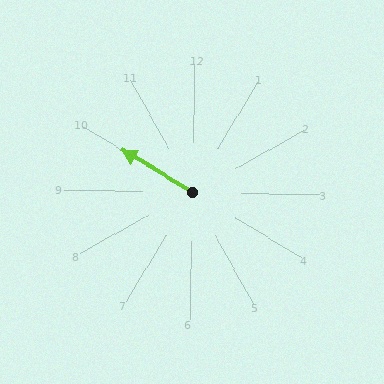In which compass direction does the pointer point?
Northwest.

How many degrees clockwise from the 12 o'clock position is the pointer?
Approximately 300 degrees.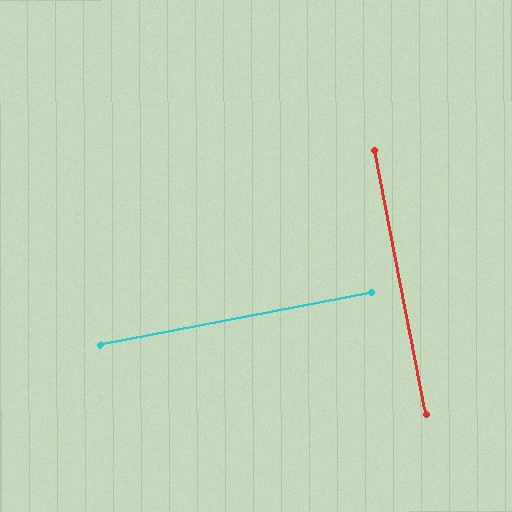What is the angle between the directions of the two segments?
Approximately 90 degrees.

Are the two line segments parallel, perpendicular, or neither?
Perpendicular — they meet at approximately 90°.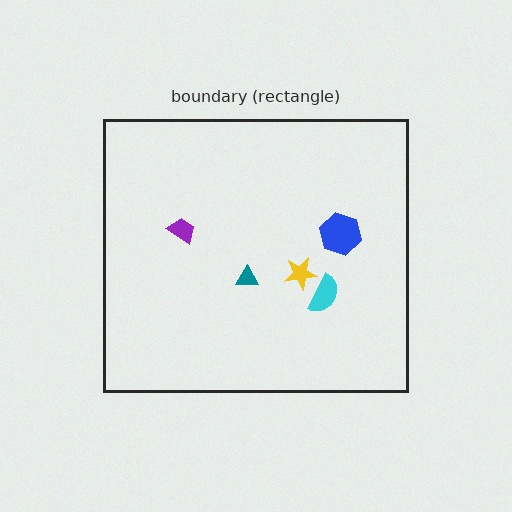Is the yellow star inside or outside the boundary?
Inside.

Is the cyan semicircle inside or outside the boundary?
Inside.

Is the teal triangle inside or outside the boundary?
Inside.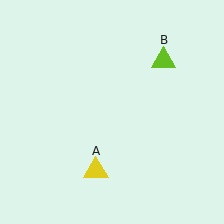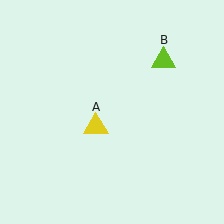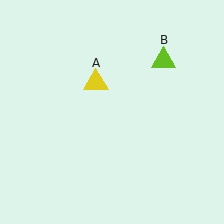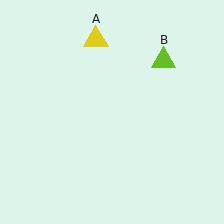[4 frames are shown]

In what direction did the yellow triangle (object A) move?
The yellow triangle (object A) moved up.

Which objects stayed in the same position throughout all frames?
Lime triangle (object B) remained stationary.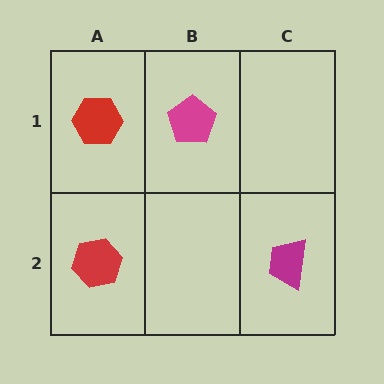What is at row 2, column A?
A red hexagon.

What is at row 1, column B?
A magenta pentagon.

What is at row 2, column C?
A magenta trapezoid.